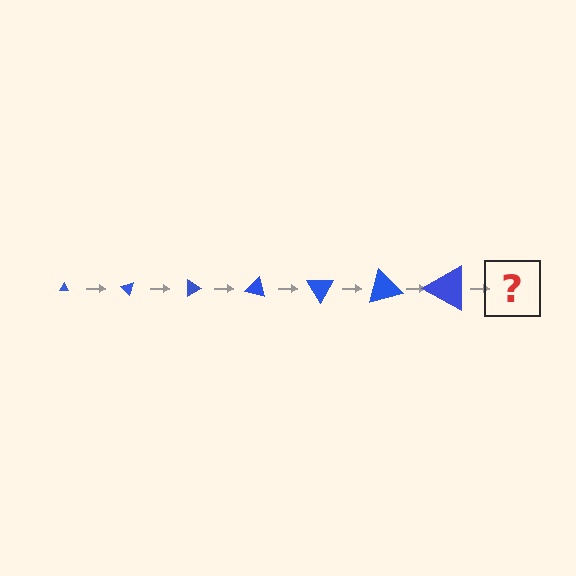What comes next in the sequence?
The next element should be a triangle, larger than the previous one and rotated 315 degrees from the start.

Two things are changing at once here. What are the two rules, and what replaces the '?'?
The two rules are that the triangle grows larger each step and it rotates 45 degrees each step. The '?' should be a triangle, larger than the previous one and rotated 315 degrees from the start.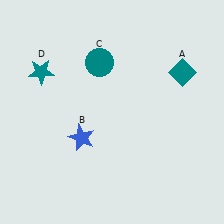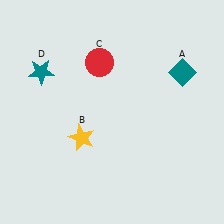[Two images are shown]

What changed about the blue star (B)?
In Image 1, B is blue. In Image 2, it changed to yellow.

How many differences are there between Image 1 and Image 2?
There are 2 differences between the two images.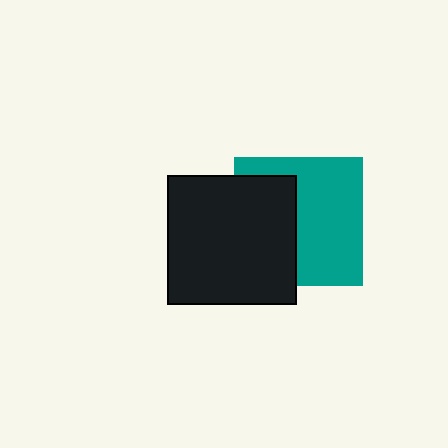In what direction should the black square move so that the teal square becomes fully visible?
The black square should move left. That is the shortest direction to clear the overlap and leave the teal square fully visible.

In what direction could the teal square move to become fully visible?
The teal square could move right. That would shift it out from behind the black square entirely.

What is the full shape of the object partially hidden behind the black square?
The partially hidden object is a teal square.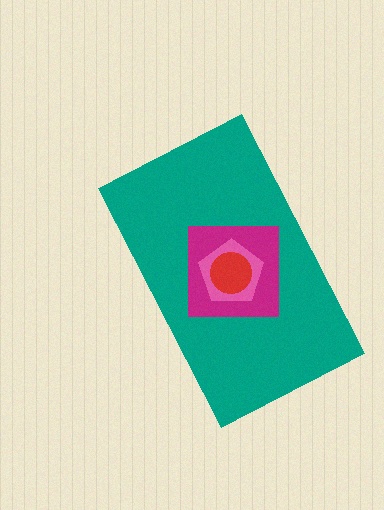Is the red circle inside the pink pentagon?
Yes.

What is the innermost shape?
The red circle.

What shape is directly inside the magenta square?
The pink pentagon.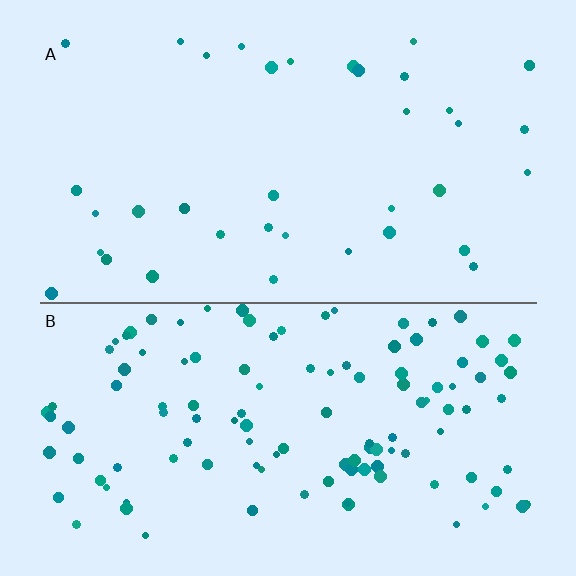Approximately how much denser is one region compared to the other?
Approximately 3.2× — region B over region A.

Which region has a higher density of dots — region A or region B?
B (the bottom).